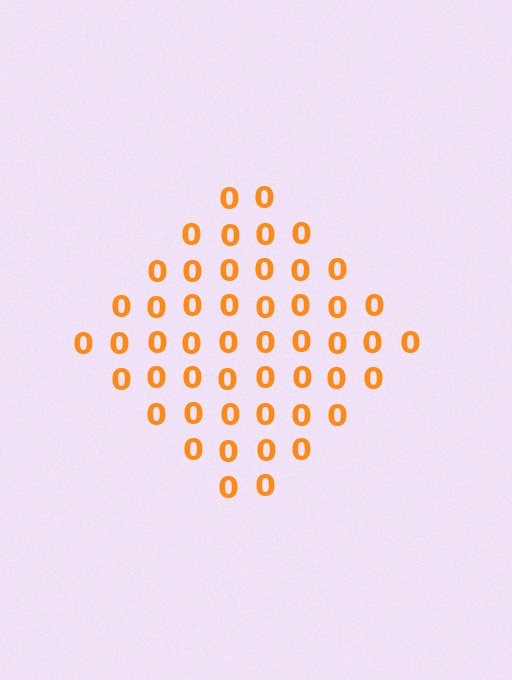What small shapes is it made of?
It is made of small digit 0's.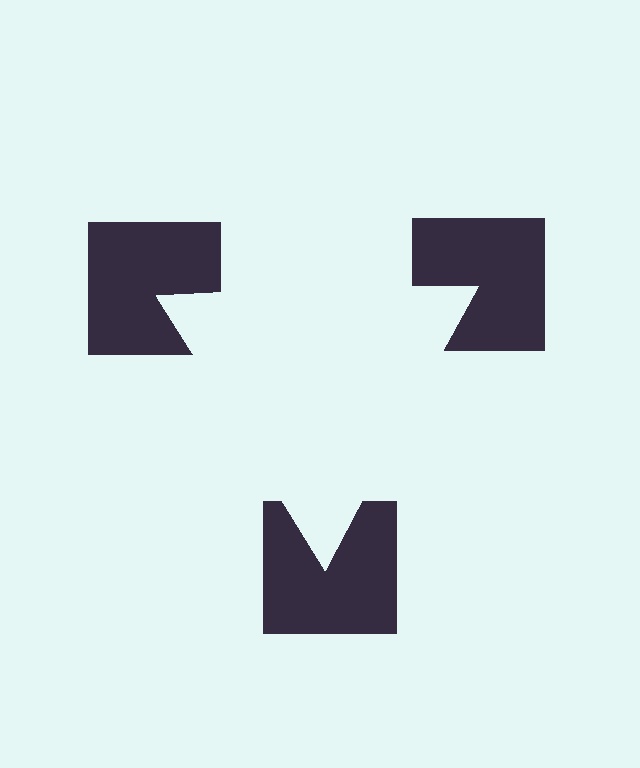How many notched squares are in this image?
There are 3 — one at each vertex of the illusory triangle.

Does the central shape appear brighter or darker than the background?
It typically appears slightly brighter than the background, even though no actual brightness change is drawn.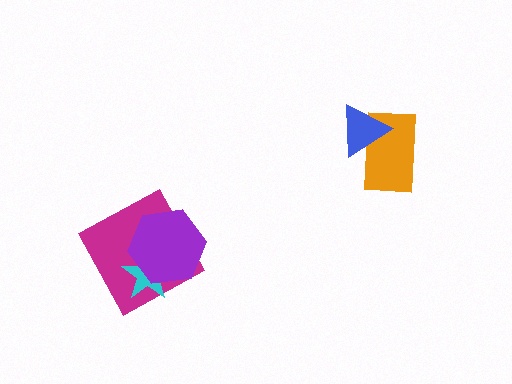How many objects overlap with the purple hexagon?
2 objects overlap with the purple hexagon.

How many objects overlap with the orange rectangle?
1 object overlaps with the orange rectangle.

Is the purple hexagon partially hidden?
No, no other shape covers it.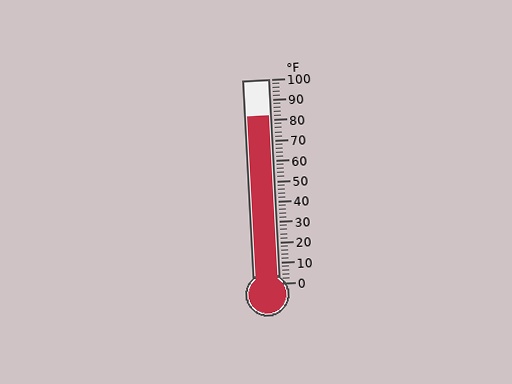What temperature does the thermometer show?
The thermometer shows approximately 82°F.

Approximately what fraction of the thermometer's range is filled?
The thermometer is filled to approximately 80% of its range.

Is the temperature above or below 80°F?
The temperature is above 80°F.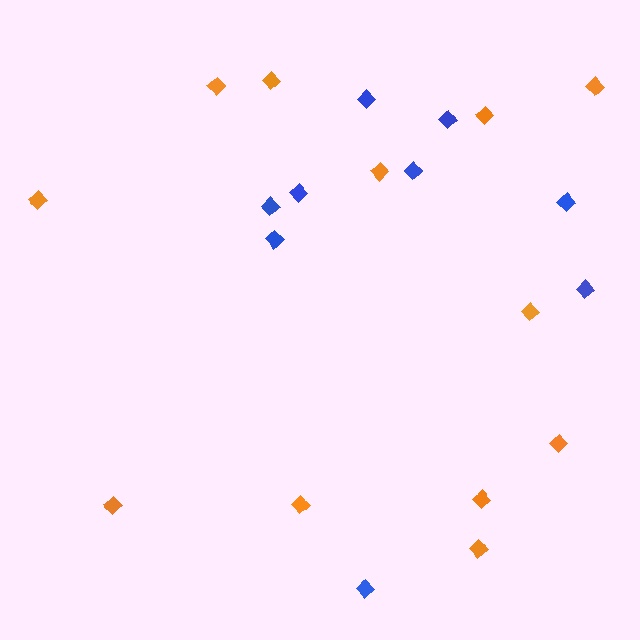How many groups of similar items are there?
There are 2 groups: one group of blue diamonds (9) and one group of orange diamonds (12).